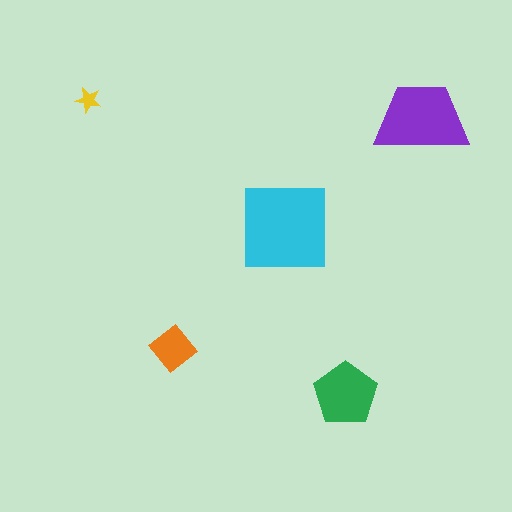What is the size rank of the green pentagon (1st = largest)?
3rd.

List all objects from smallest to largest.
The yellow star, the orange diamond, the green pentagon, the purple trapezoid, the cyan square.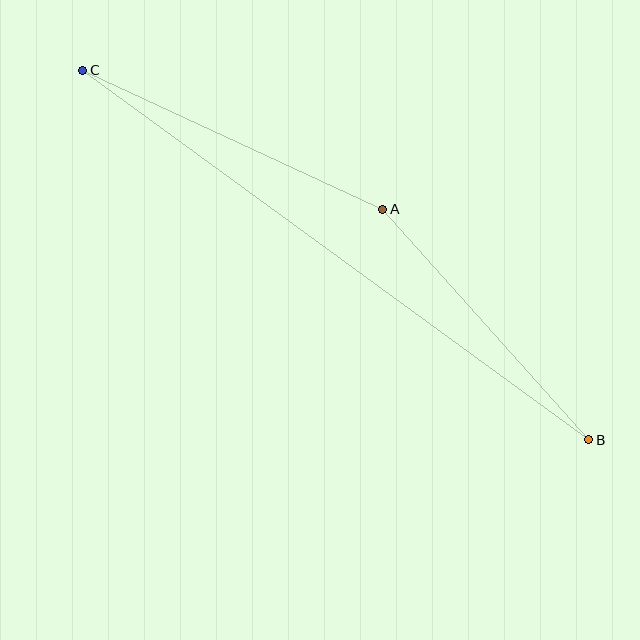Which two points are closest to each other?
Points A and B are closest to each other.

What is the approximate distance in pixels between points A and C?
The distance between A and C is approximately 331 pixels.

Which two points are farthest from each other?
Points B and C are farthest from each other.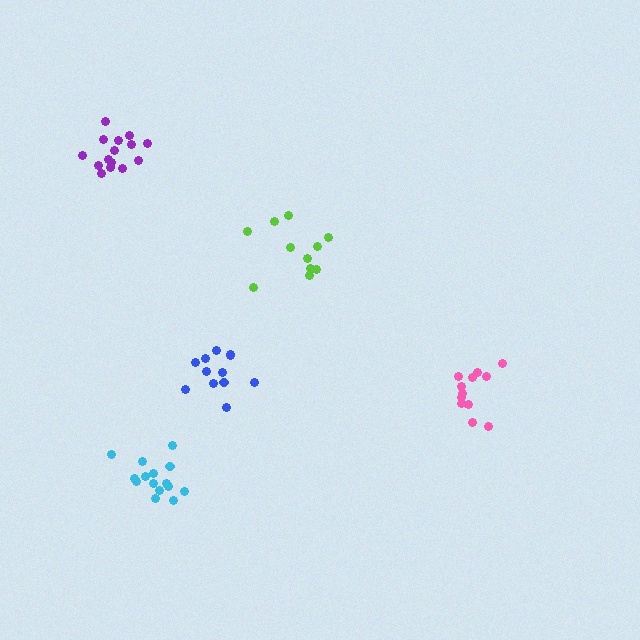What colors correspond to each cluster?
The clusters are colored: cyan, lime, blue, pink, purple.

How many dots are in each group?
Group 1: 15 dots, Group 2: 11 dots, Group 3: 12 dots, Group 4: 12 dots, Group 5: 15 dots (65 total).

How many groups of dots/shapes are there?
There are 5 groups.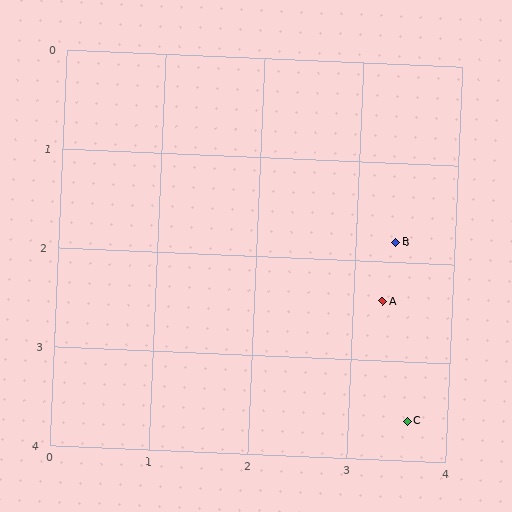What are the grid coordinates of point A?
Point A is at approximately (3.3, 2.4).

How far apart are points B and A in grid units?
Points B and A are about 0.6 grid units apart.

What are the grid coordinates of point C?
Point C is at approximately (3.6, 3.6).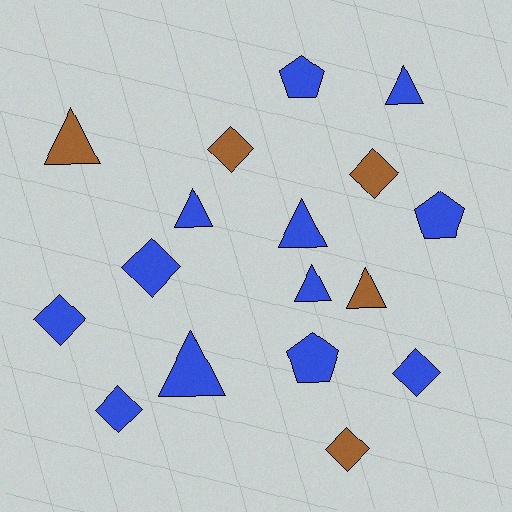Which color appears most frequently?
Blue, with 12 objects.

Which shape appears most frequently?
Diamond, with 7 objects.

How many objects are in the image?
There are 17 objects.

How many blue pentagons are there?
There are 3 blue pentagons.